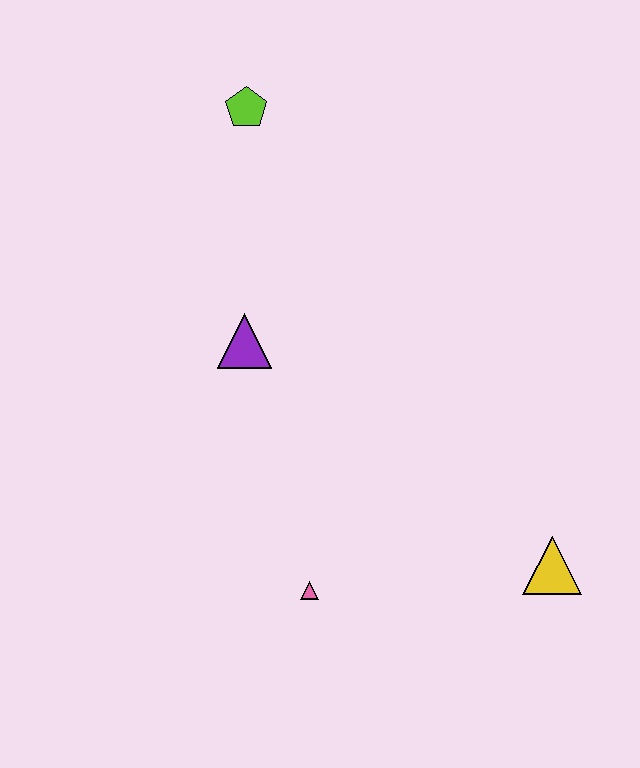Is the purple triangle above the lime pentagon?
No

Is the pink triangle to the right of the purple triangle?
Yes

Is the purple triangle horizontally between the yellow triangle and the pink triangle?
No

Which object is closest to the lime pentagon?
The purple triangle is closest to the lime pentagon.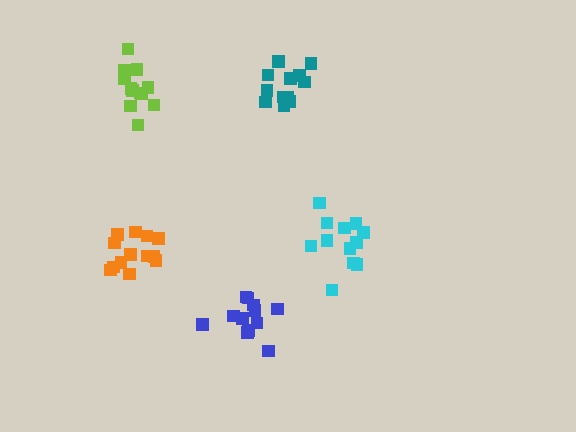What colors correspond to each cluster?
The clusters are colored: blue, cyan, teal, lime, orange.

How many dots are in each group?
Group 1: 12 dots, Group 2: 12 dots, Group 3: 12 dots, Group 4: 12 dots, Group 5: 13 dots (61 total).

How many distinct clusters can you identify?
There are 5 distinct clusters.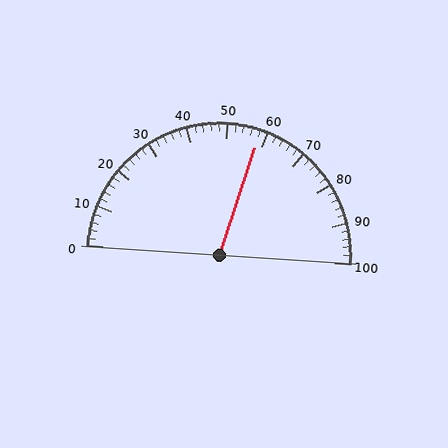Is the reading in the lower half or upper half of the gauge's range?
The reading is in the upper half of the range (0 to 100).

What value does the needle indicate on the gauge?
The needle indicates approximately 58.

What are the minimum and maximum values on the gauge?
The gauge ranges from 0 to 100.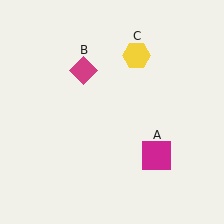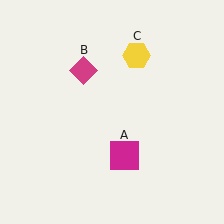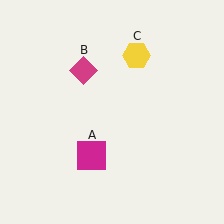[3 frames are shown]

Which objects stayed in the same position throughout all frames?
Magenta diamond (object B) and yellow hexagon (object C) remained stationary.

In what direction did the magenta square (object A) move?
The magenta square (object A) moved left.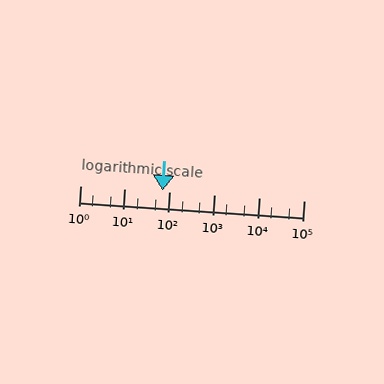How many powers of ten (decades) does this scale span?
The scale spans 5 decades, from 1 to 100000.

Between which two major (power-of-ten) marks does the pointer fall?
The pointer is between 10 and 100.